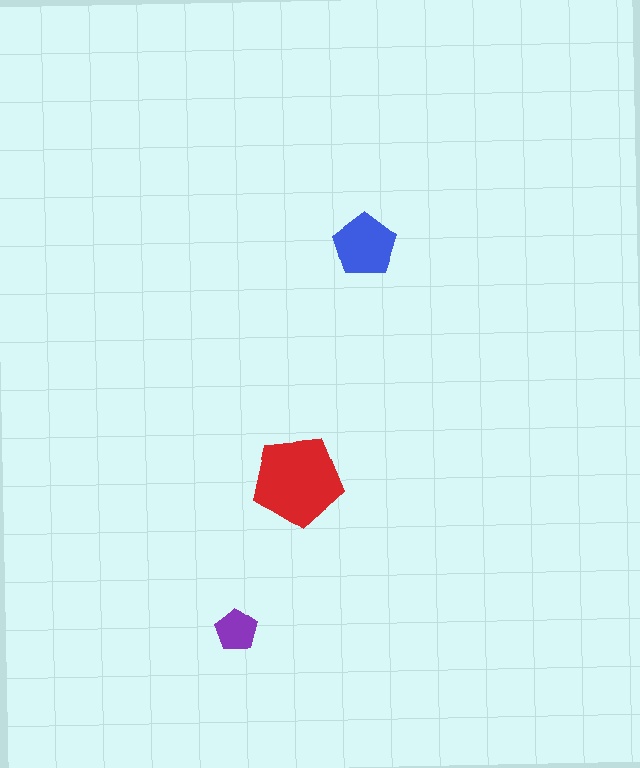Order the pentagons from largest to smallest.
the red one, the blue one, the purple one.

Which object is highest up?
The blue pentagon is topmost.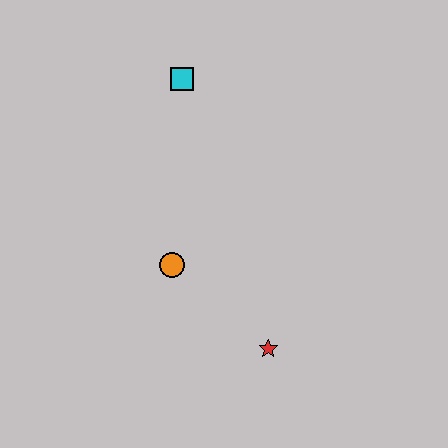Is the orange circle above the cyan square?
No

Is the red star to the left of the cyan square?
No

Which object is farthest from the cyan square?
The red star is farthest from the cyan square.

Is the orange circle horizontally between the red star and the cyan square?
No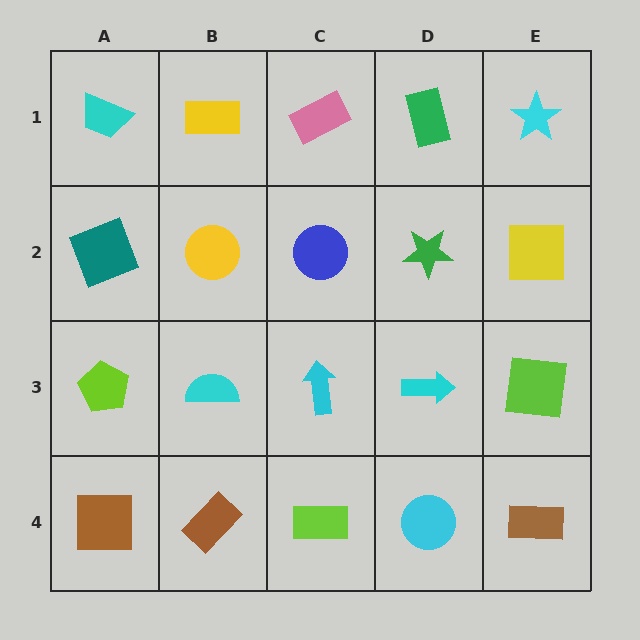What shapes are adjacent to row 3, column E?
A yellow square (row 2, column E), a brown rectangle (row 4, column E), a cyan arrow (row 3, column D).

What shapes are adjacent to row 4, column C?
A cyan arrow (row 3, column C), a brown rectangle (row 4, column B), a cyan circle (row 4, column D).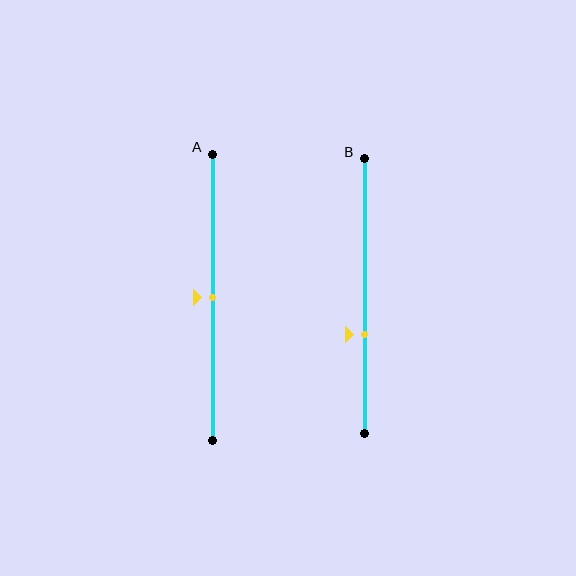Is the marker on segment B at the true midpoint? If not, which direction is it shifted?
No, the marker on segment B is shifted downward by about 14% of the segment length.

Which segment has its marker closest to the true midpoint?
Segment A has its marker closest to the true midpoint.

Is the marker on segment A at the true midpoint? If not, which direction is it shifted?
Yes, the marker on segment A is at the true midpoint.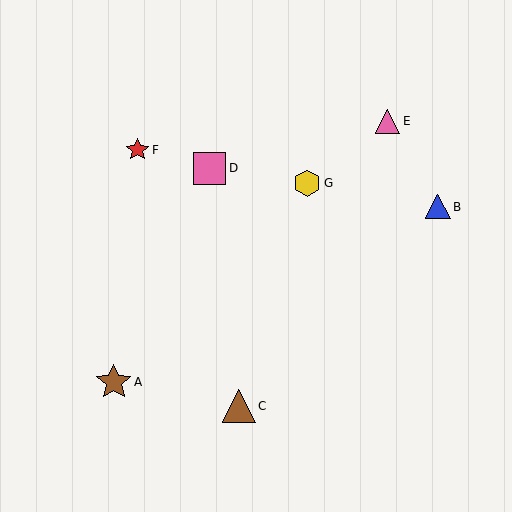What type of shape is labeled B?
Shape B is a blue triangle.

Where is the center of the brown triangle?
The center of the brown triangle is at (239, 406).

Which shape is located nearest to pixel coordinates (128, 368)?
The brown star (labeled A) at (114, 382) is nearest to that location.